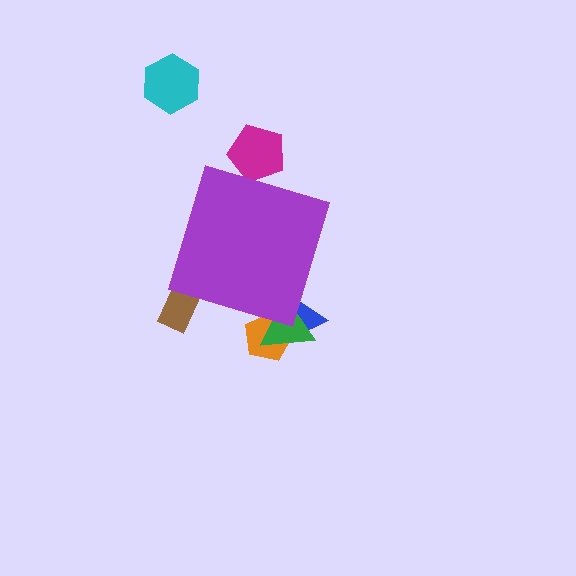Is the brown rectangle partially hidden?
Yes, the brown rectangle is partially hidden behind the purple diamond.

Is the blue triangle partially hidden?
Yes, the blue triangle is partially hidden behind the purple diamond.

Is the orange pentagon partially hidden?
Yes, the orange pentagon is partially hidden behind the purple diamond.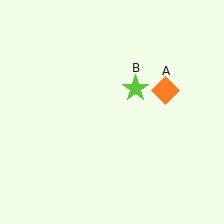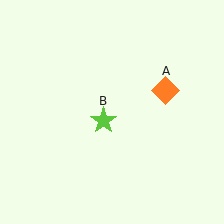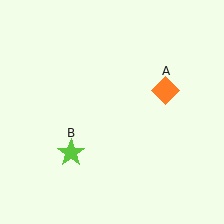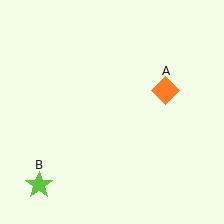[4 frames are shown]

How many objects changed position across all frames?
1 object changed position: lime star (object B).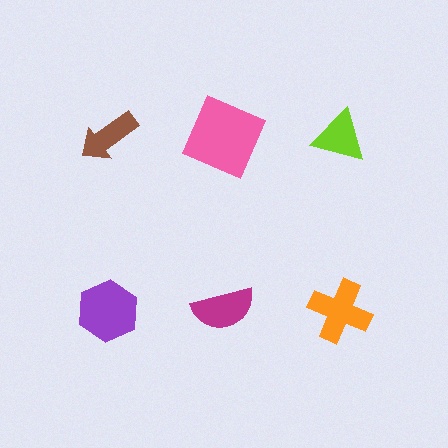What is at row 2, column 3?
An orange cross.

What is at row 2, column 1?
A purple hexagon.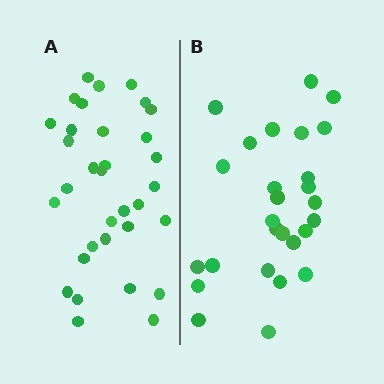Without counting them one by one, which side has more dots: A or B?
Region A (the left region) has more dots.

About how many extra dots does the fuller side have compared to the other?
Region A has about 6 more dots than region B.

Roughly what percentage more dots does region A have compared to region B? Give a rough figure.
About 20% more.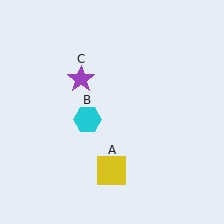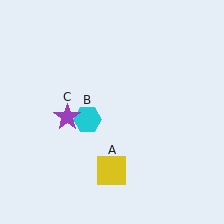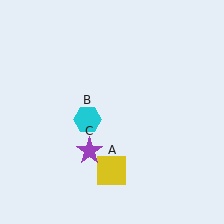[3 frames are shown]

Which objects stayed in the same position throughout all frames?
Yellow square (object A) and cyan hexagon (object B) remained stationary.